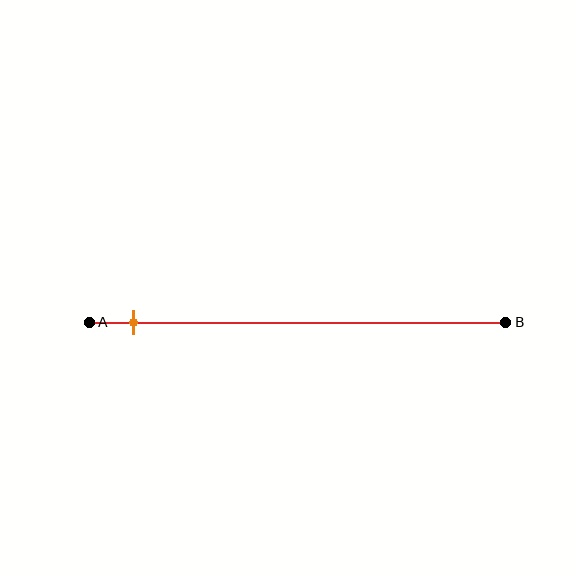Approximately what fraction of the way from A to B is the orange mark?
The orange mark is approximately 10% of the way from A to B.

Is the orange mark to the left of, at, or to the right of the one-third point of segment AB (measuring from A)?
The orange mark is to the left of the one-third point of segment AB.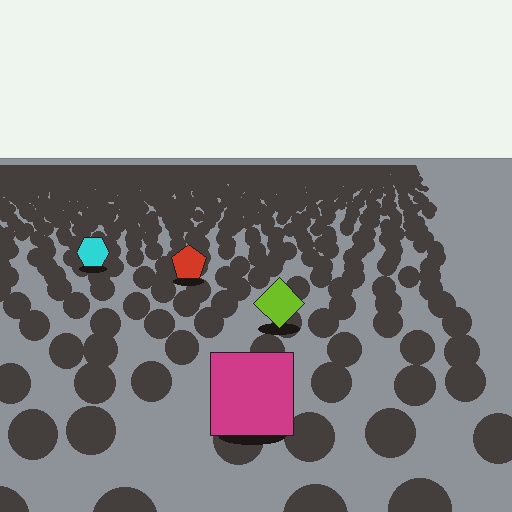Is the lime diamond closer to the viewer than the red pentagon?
Yes. The lime diamond is closer — you can tell from the texture gradient: the ground texture is coarser near it.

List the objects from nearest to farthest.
From nearest to farthest: the magenta square, the lime diamond, the red pentagon, the cyan hexagon.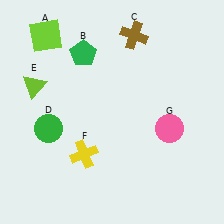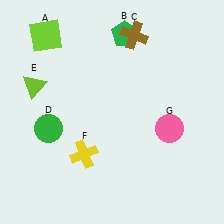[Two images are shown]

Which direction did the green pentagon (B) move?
The green pentagon (B) moved right.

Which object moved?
The green pentagon (B) moved right.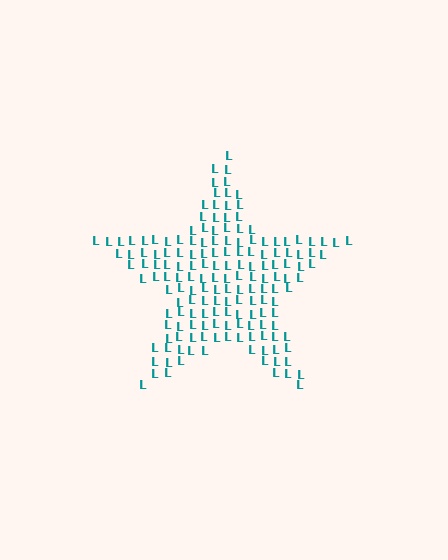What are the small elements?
The small elements are letter L's.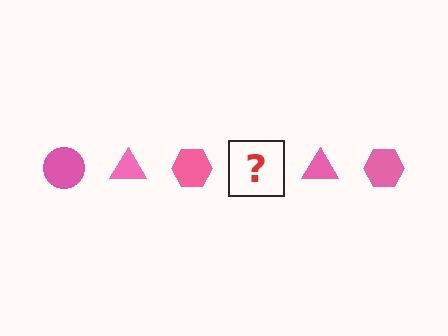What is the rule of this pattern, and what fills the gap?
The rule is that the pattern cycles through circle, triangle, hexagon shapes in pink. The gap should be filled with a pink circle.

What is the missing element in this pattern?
The missing element is a pink circle.